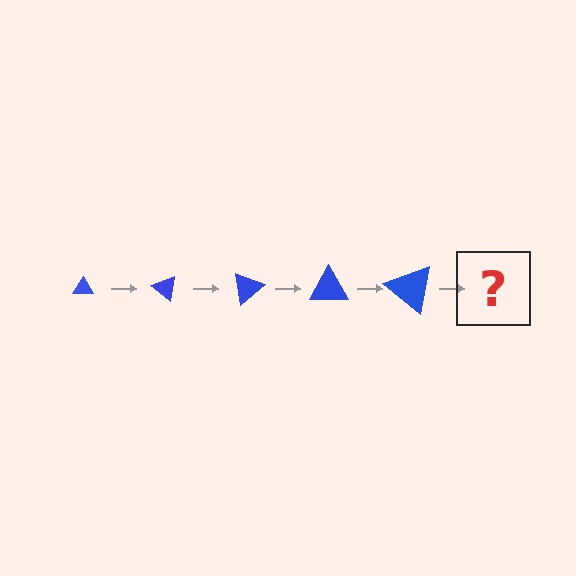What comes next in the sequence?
The next element should be a triangle, larger than the previous one and rotated 200 degrees from the start.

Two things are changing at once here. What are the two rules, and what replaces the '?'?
The two rules are that the triangle grows larger each step and it rotates 40 degrees each step. The '?' should be a triangle, larger than the previous one and rotated 200 degrees from the start.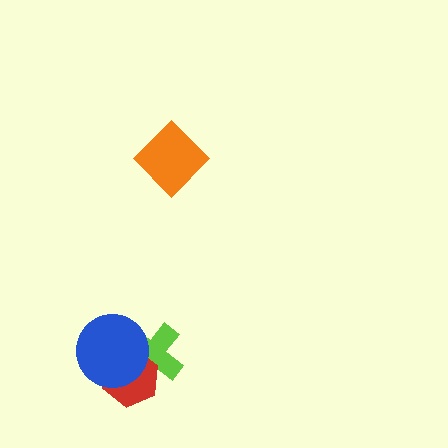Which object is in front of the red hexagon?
The blue circle is in front of the red hexagon.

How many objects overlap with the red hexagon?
2 objects overlap with the red hexagon.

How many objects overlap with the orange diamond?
0 objects overlap with the orange diamond.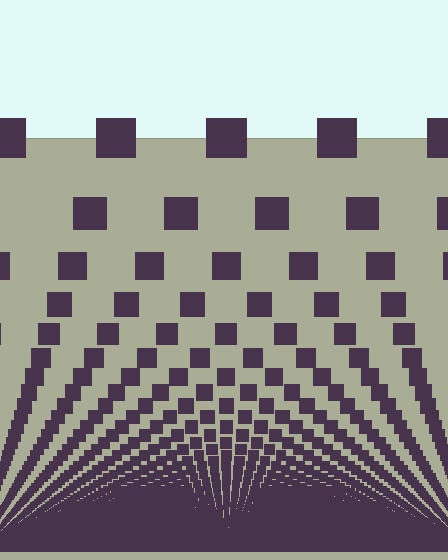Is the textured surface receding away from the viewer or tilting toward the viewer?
The surface appears to tilt toward the viewer. Texture elements get larger and sparser toward the top.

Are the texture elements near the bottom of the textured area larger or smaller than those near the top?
Smaller. The gradient is inverted — elements near the bottom are smaller and denser.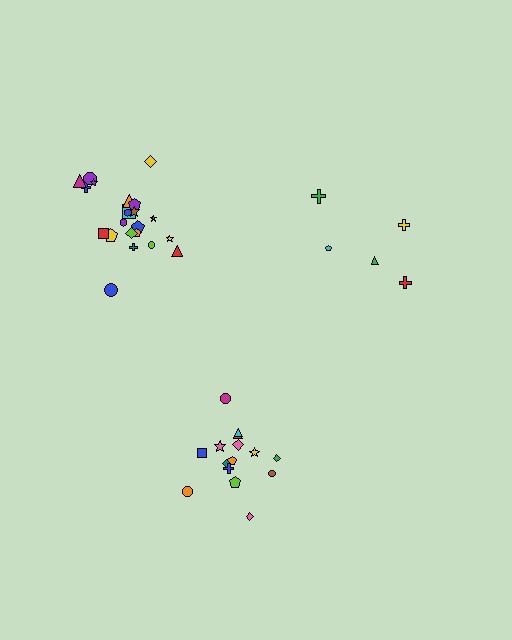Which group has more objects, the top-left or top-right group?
The top-left group.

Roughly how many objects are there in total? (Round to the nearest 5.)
Roughly 40 objects in total.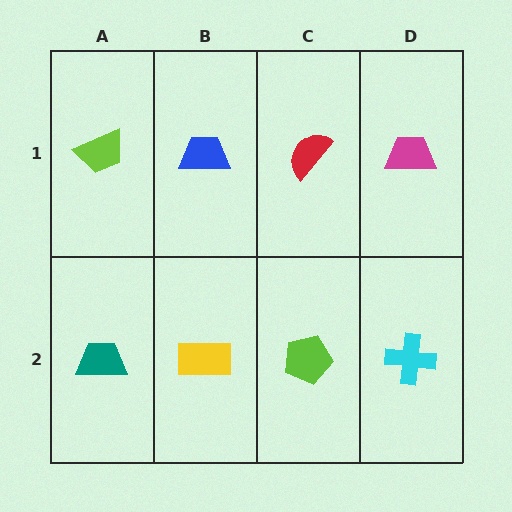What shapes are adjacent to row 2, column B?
A blue trapezoid (row 1, column B), a teal trapezoid (row 2, column A), a lime pentagon (row 2, column C).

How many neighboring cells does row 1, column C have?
3.